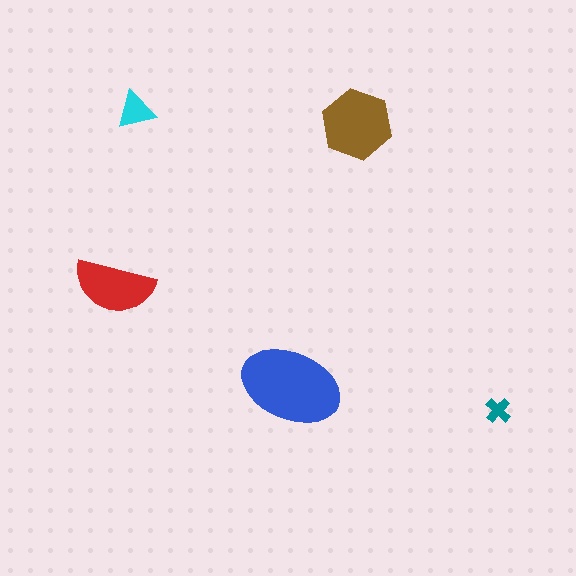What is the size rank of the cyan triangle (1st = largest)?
4th.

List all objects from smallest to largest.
The teal cross, the cyan triangle, the red semicircle, the brown hexagon, the blue ellipse.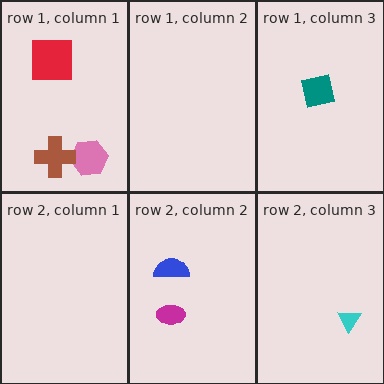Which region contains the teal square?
The row 1, column 3 region.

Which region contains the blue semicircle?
The row 2, column 2 region.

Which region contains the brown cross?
The row 1, column 1 region.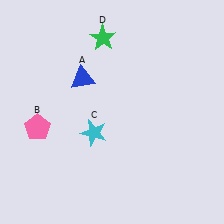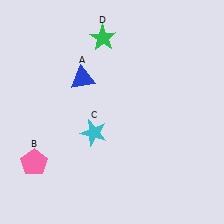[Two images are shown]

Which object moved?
The pink pentagon (B) moved down.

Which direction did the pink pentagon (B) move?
The pink pentagon (B) moved down.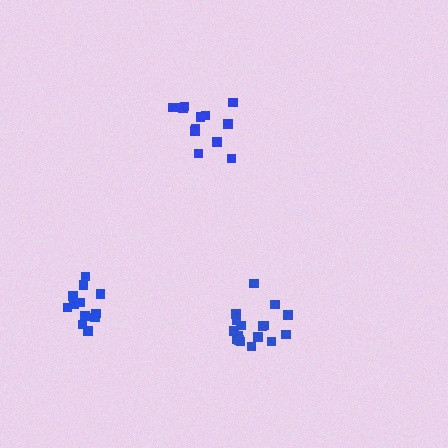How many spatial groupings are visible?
There are 3 spatial groupings.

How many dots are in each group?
Group 1: 12 dots, Group 2: 17 dots, Group 3: 12 dots (41 total).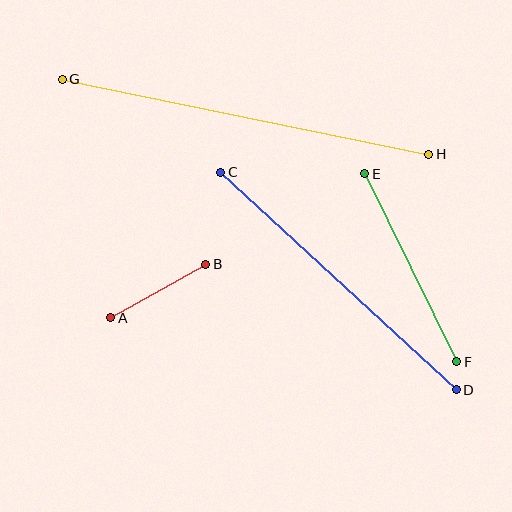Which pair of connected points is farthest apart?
Points G and H are farthest apart.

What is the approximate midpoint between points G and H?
The midpoint is at approximately (246, 117) pixels.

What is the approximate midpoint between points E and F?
The midpoint is at approximately (411, 268) pixels.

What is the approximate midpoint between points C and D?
The midpoint is at approximately (339, 281) pixels.